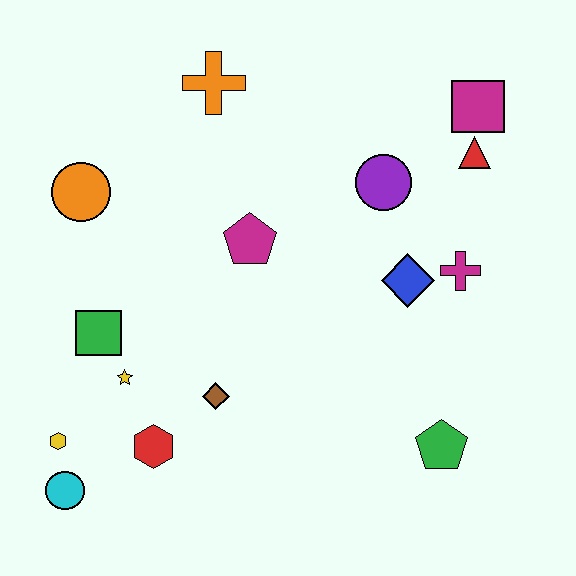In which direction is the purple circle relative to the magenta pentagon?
The purple circle is to the right of the magenta pentagon.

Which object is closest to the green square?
The yellow star is closest to the green square.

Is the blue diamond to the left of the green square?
No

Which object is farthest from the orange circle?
The green pentagon is farthest from the orange circle.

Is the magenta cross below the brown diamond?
No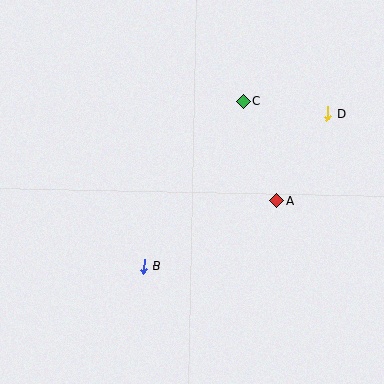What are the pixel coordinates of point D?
Point D is at (327, 114).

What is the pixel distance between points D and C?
The distance between D and C is 85 pixels.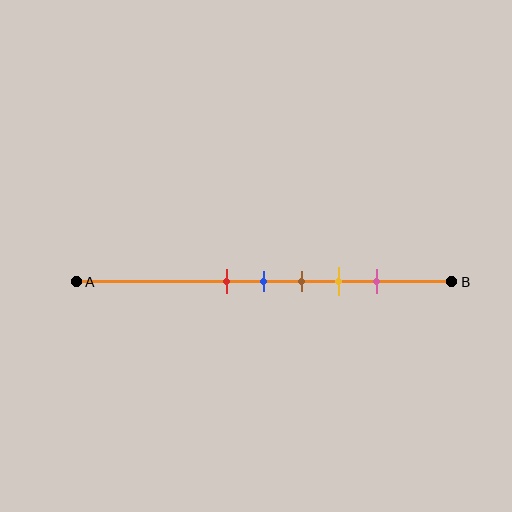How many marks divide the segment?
There are 5 marks dividing the segment.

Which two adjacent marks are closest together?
The red and blue marks are the closest adjacent pair.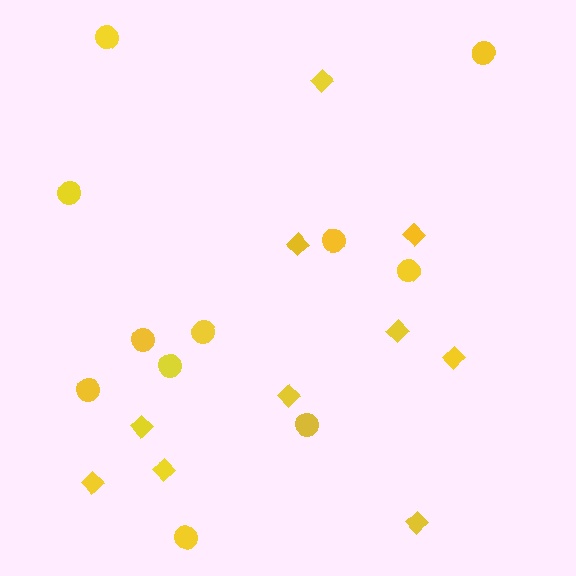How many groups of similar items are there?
There are 2 groups: one group of circles (11) and one group of diamonds (10).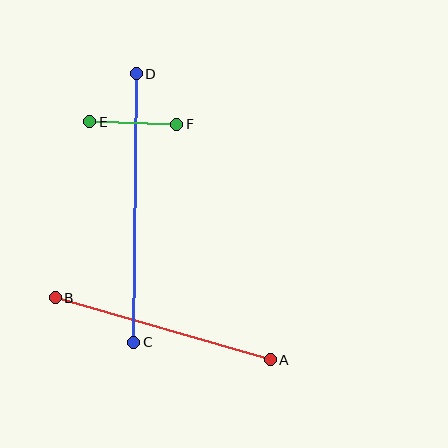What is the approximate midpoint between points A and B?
The midpoint is at approximately (163, 329) pixels.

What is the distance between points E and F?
The distance is approximately 87 pixels.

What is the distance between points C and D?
The distance is approximately 269 pixels.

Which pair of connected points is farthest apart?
Points C and D are farthest apart.